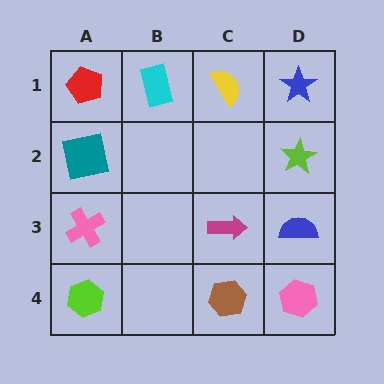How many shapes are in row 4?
3 shapes.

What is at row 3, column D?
A blue semicircle.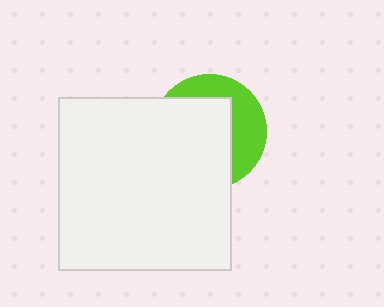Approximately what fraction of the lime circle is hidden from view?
Roughly 62% of the lime circle is hidden behind the white square.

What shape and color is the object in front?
The object in front is a white square.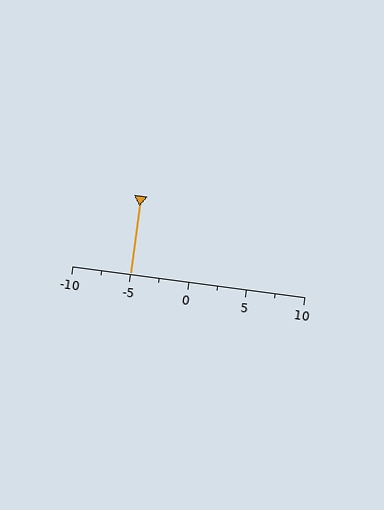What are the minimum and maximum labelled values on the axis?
The axis runs from -10 to 10.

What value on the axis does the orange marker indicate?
The marker indicates approximately -5.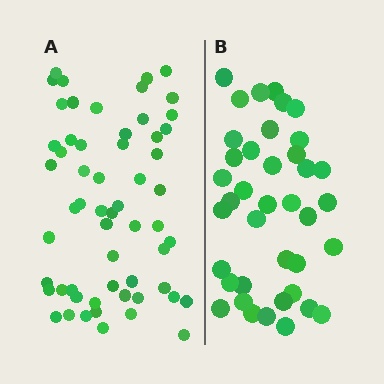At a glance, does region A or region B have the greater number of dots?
Region A (the left region) has more dots.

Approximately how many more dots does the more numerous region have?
Region A has approximately 20 more dots than region B.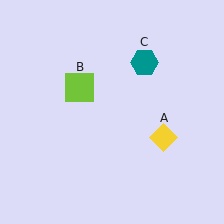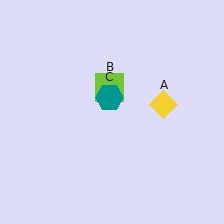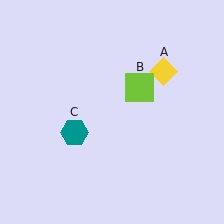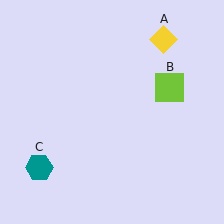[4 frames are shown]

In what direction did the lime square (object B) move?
The lime square (object B) moved right.